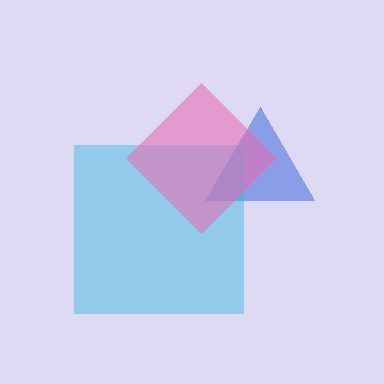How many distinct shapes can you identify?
There are 3 distinct shapes: a blue triangle, a cyan square, a pink diamond.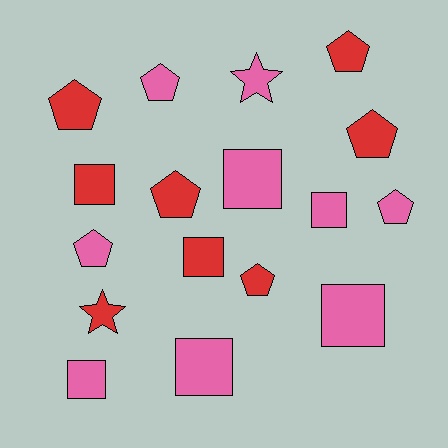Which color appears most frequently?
Pink, with 9 objects.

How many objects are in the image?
There are 17 objects.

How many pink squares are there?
There are 5 pink squares.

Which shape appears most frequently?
Pentagon, with 8 objects.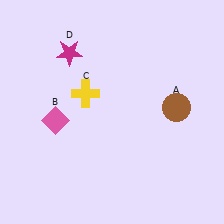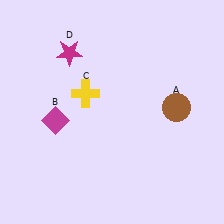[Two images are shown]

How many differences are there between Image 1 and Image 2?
There is 1 difference between the two images.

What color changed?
The diamond (B) changed from pink in Image 1 to magenta in Image 2.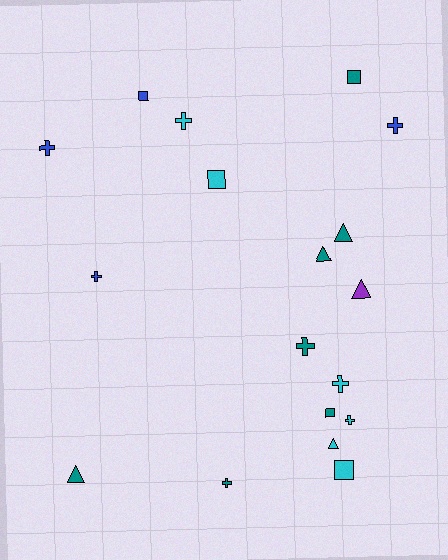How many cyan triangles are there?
There is 1 cyan triangle.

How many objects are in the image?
There are 18 objects.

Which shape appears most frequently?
Cross, with 8 objects.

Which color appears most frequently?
Teal, with 7 objects.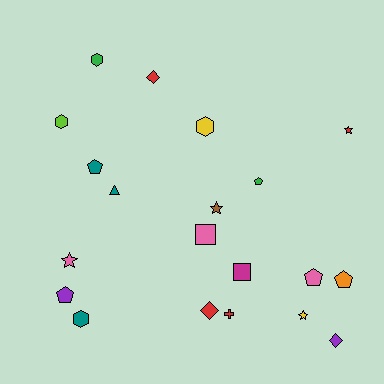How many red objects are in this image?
There are 4 red objects.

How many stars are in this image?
There are 4 stars.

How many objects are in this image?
There are 20 objects.